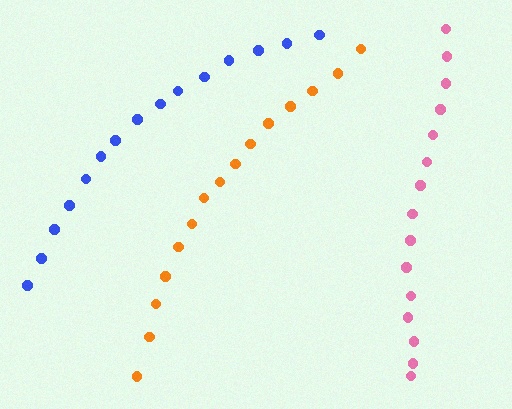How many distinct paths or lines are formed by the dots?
There are 3 distinct paths.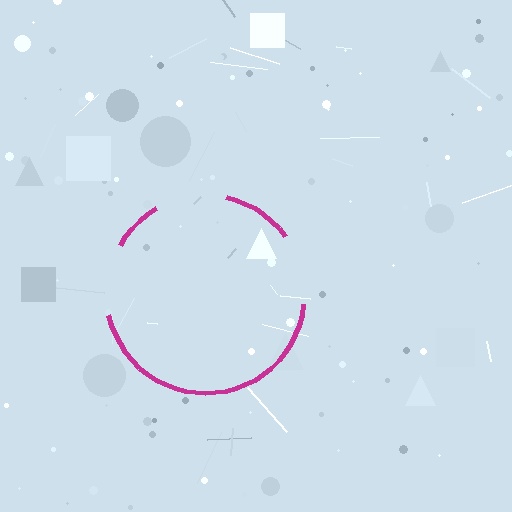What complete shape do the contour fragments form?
The contour fragments form a circle.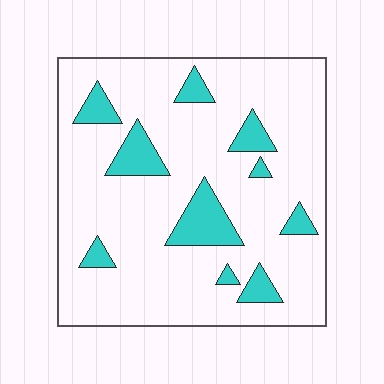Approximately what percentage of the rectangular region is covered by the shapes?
Approximately 15%.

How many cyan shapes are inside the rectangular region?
10.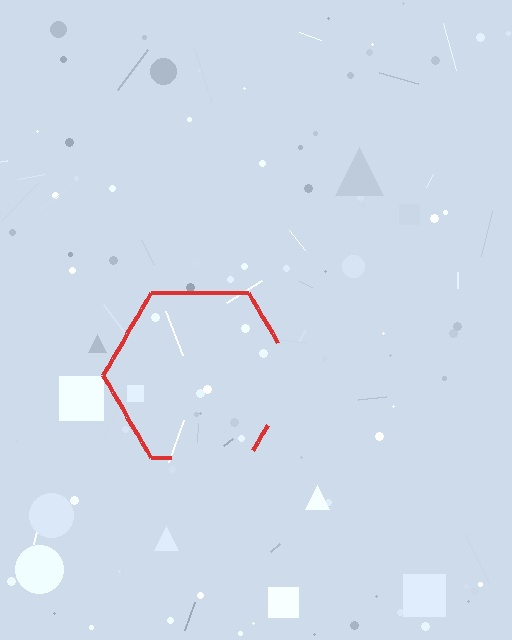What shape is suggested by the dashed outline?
The dashed outline suggests a hexagon.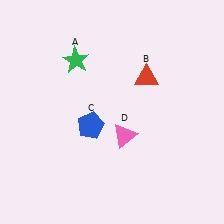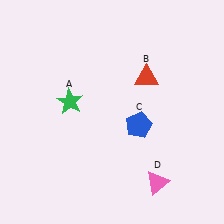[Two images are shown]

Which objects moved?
The objects that moved are: the green star (A), the blue pentagon (C), the pink triangle (D).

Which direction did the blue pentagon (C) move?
The blue pentagon (C) moved right.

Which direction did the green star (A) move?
The green star (A) moved down.